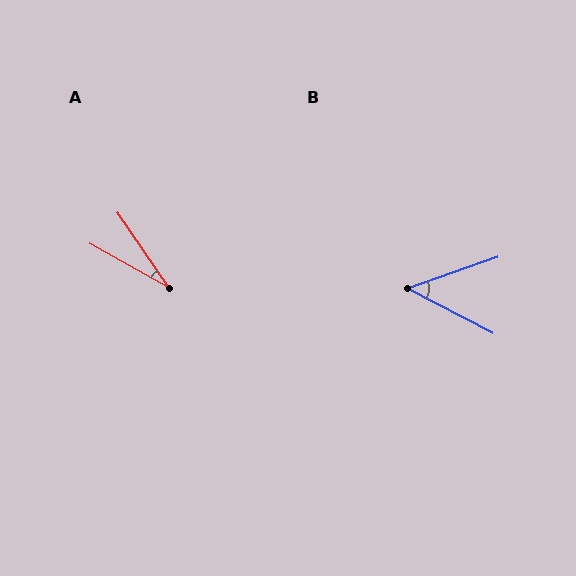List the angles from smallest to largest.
A (27°), B (47°).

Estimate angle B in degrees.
Approximately 47 degrees.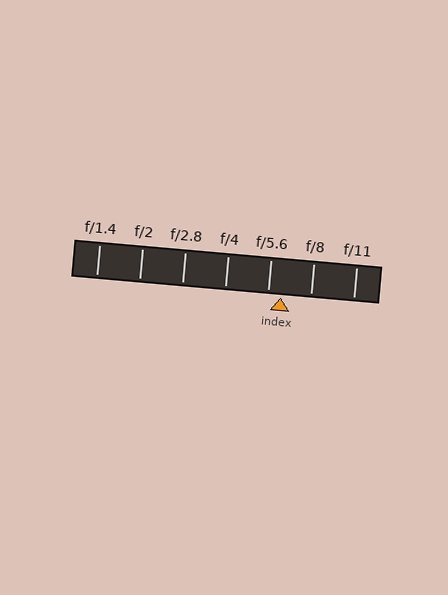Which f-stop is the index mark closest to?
The index mark is closest to f/5.6.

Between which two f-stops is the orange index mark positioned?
The index mark is between f/5.6 and f/8.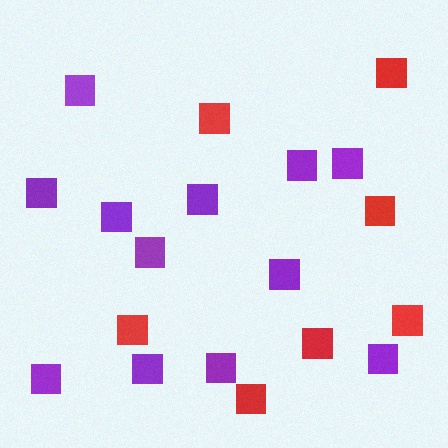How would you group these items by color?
There are 2 groups: one group of purple squares (12) and one group of red squares (7).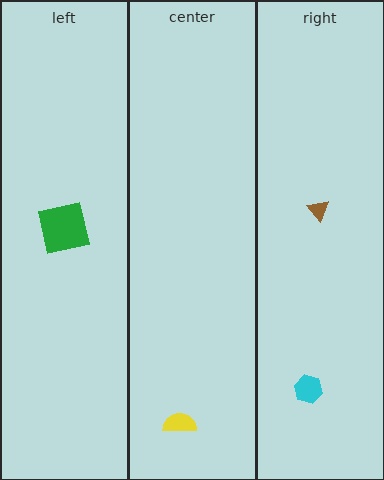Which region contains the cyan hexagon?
The right region.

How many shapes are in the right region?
2.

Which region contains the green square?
The left region.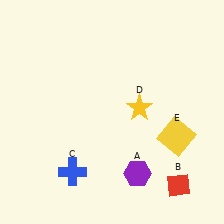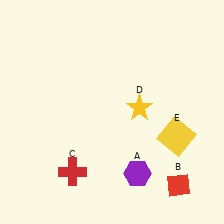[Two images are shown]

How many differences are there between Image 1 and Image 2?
There is 1 difference between the two images.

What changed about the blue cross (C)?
In Image 1, C is blue. In Image 2, it changed to red.